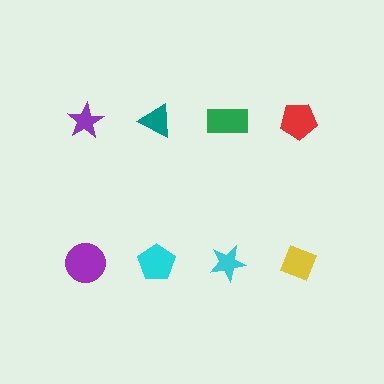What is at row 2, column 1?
A purple circle.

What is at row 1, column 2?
A teal triangle.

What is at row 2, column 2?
A cyan pentagon.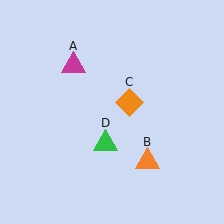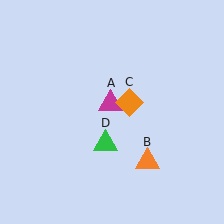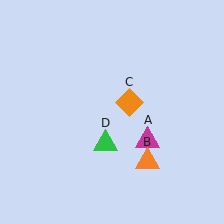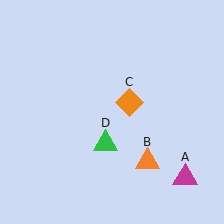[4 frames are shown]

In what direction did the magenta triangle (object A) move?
The magenta triangle (object A) moved down and to the right.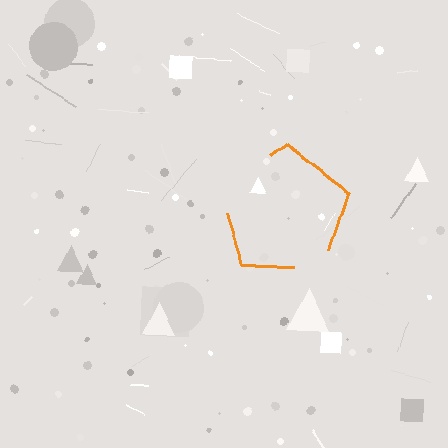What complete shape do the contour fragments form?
The contour fragments form a pentagon.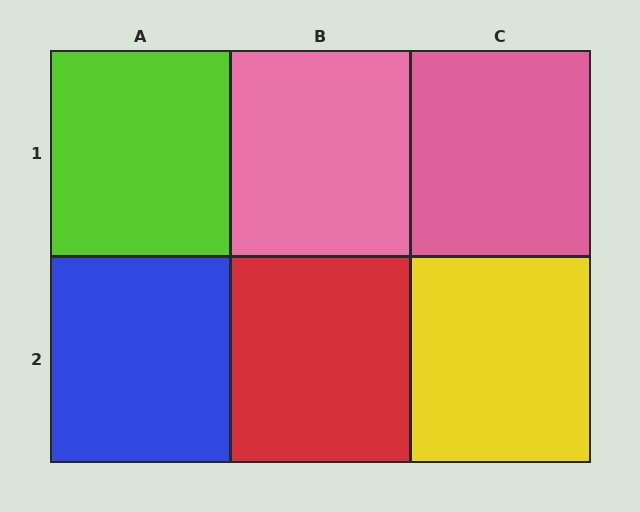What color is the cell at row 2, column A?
Blue.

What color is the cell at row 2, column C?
Yellow.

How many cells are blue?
1 cell is blue.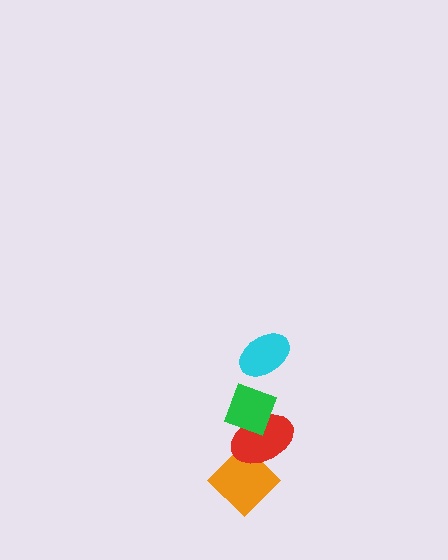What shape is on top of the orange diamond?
The red ellipse is on top of the orange diamond.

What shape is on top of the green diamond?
The cyan ellipse is on top of the green diamond.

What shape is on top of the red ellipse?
The green diamond is on top of the red ellipse.